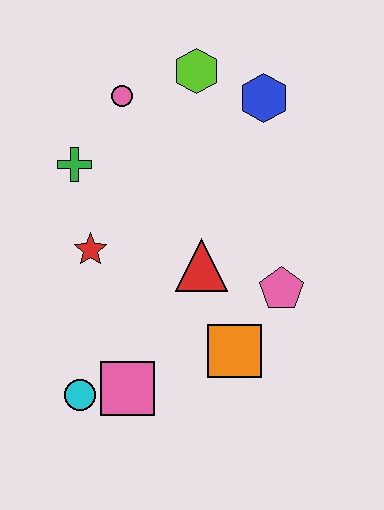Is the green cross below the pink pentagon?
No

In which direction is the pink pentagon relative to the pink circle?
The pink pentagon is below the pink circle.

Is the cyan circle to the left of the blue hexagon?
Yes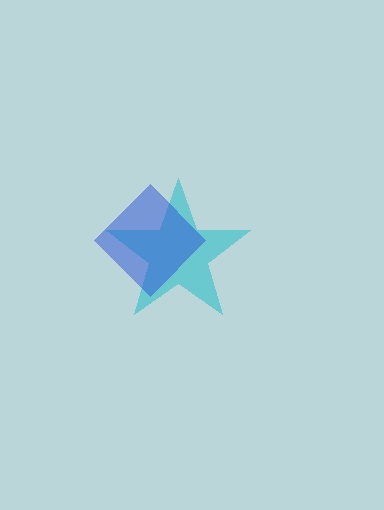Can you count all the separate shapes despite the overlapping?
Yes, there are 2 separate shapes.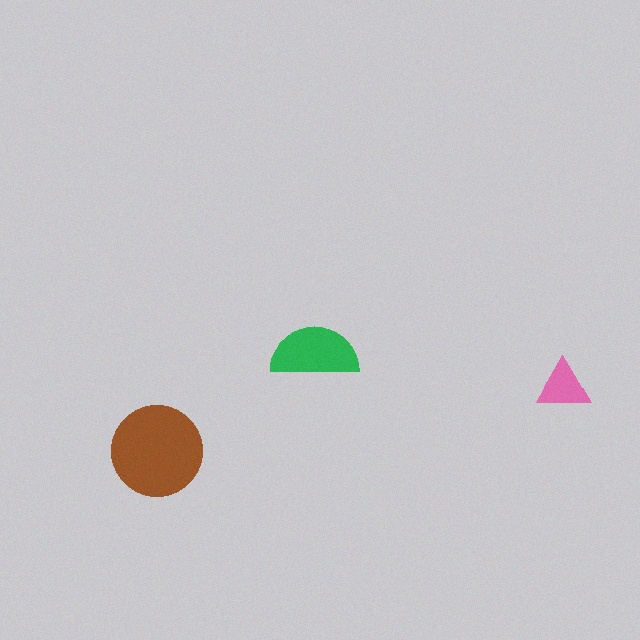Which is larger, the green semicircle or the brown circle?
The brown circle.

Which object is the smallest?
The pink triangle.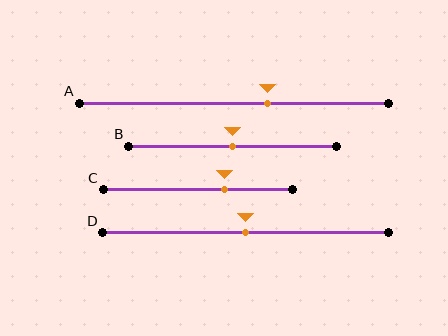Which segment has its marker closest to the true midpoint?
Segment B has its marker closest to the true midpoint.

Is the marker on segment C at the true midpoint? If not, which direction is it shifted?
No, the marker on segment C is shifted to the right by about 14% of the segment length.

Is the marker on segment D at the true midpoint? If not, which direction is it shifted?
Yes, the marker on segment D is at the true midpoint.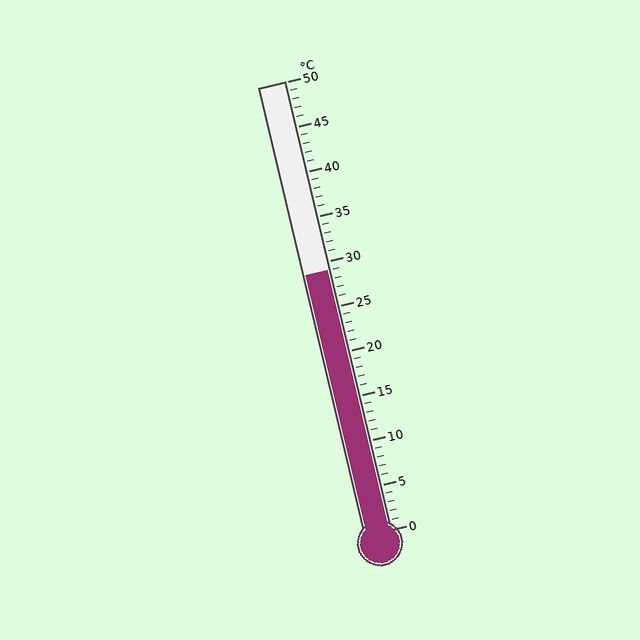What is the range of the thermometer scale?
The thermometer scale ranges from 0°C to 50°C.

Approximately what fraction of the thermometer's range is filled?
The thermometer is filled to approximately 60% of its range.